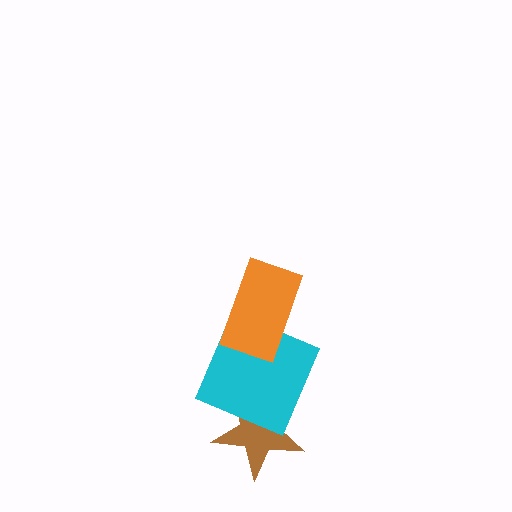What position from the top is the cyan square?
The cyan square is 2nd from the top.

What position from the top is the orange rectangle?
The orange rectangle is 1st from the top.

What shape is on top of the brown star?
The cyan square is on top of the brown star.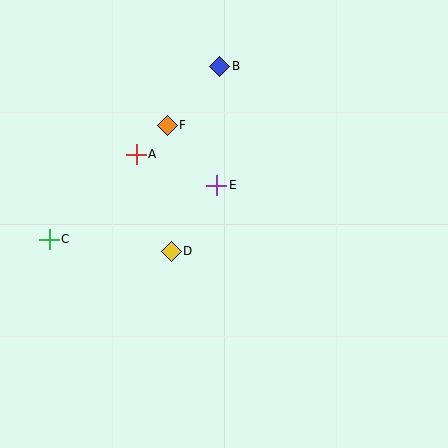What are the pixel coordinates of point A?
Point A is at (136, 154).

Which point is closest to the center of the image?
Point E at (217, 185) is closest to the center.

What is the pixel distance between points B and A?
The distance between B and A is 121 pixels.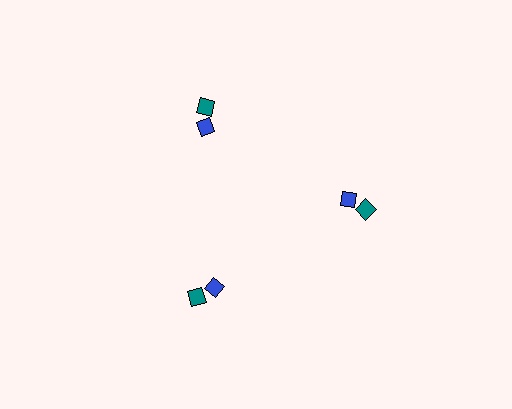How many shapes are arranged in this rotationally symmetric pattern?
There are 6 shapes, arranged in 3 groups of 2.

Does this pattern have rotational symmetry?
Yes, this pattern has 3-fold rotational symmetry. It looks the same after rotating 120 degrees around the center.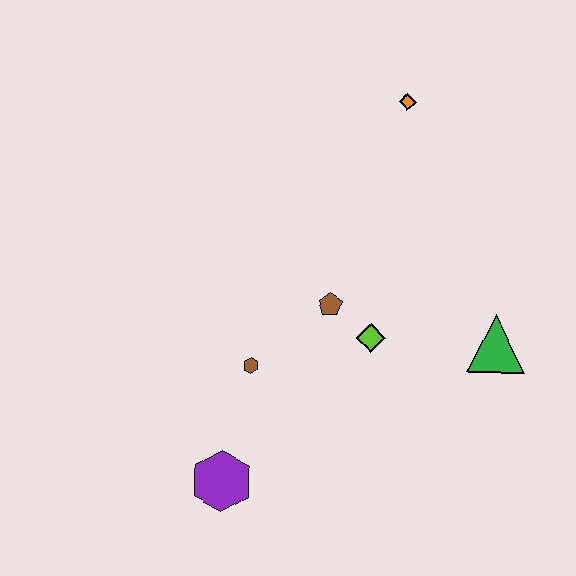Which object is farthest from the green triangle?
The purple hexagon is farthest from the green triangle.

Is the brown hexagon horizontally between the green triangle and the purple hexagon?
Yes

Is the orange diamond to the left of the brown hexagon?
No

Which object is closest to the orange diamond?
The brown pentagon is closest to the orange diamond.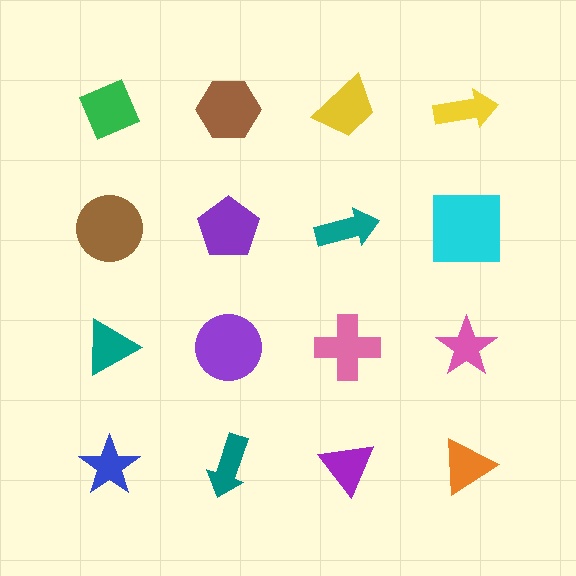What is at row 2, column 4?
A cyan square.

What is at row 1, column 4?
A yellow arrow.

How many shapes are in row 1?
4 shapes.